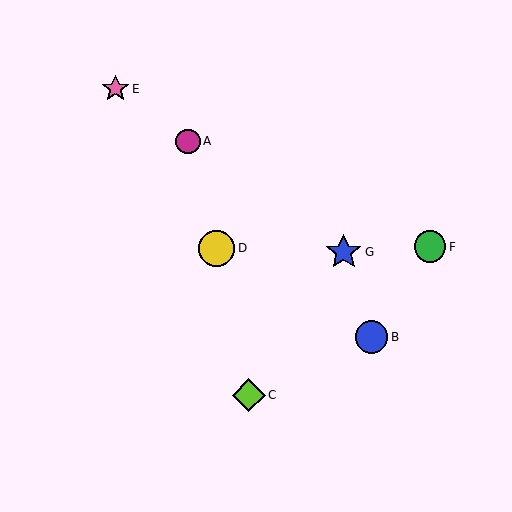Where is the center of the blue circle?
The center of the blue circle is at (371, 337).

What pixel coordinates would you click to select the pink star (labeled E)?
Click at (116, 89) to select the pink star E.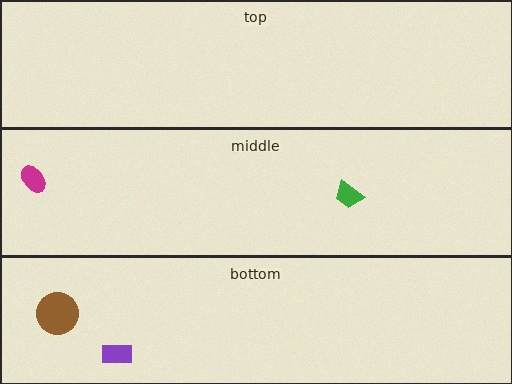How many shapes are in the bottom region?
2.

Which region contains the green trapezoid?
The middle region.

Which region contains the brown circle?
The bottom region.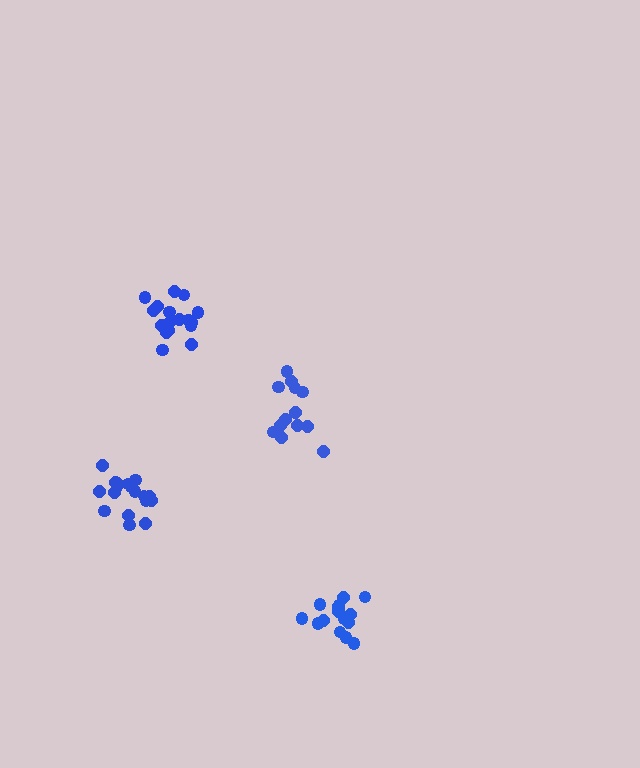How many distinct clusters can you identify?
There are 4 distinct clusters.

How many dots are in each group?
Group 1: 15 dots, Group 2: 17 dots, Group 3: 18 dots, Group 4: 14 dots (64 total).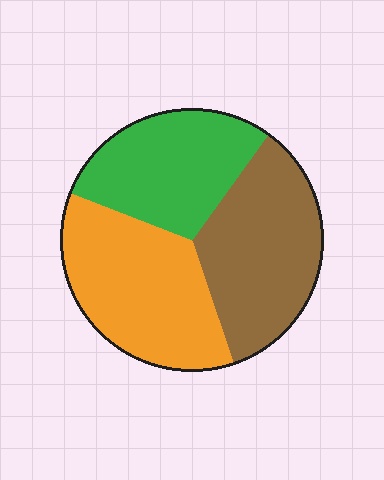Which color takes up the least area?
Green, at roughly 30%.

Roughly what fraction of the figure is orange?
Orange covers 36% of the figure.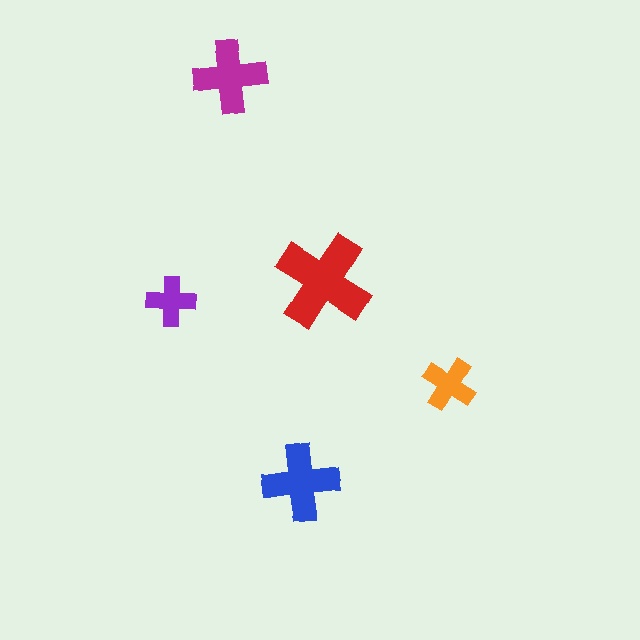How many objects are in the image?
There are 5 objects in the image.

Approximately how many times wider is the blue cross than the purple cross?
About 1.5 times wider.